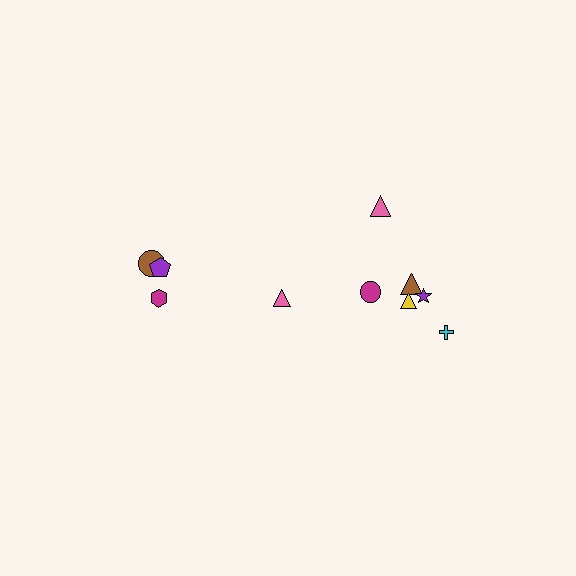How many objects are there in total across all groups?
There are 10 objects.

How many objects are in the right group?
There are 6 objects.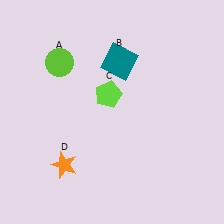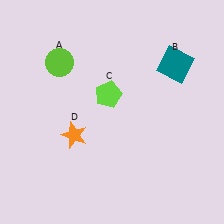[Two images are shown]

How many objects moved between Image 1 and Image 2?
2 objects moved between the two images.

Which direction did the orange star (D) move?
The orange star (D) moved up.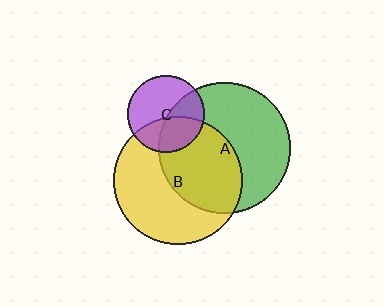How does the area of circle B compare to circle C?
Approximately 2.7 times.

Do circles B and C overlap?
Yes.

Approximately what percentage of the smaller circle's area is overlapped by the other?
Approximately 35%.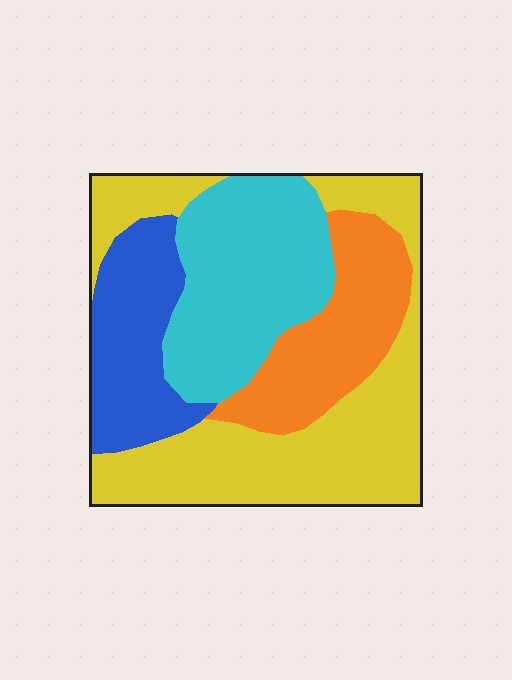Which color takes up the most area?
Yellow, at roughly 40%.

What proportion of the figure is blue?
Blue takes up about one sixth (1/6) of the figure.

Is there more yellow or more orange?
Yellow.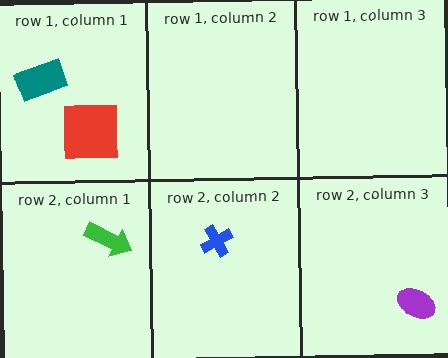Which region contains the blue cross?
The row 2, column 2 region.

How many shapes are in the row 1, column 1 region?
2.